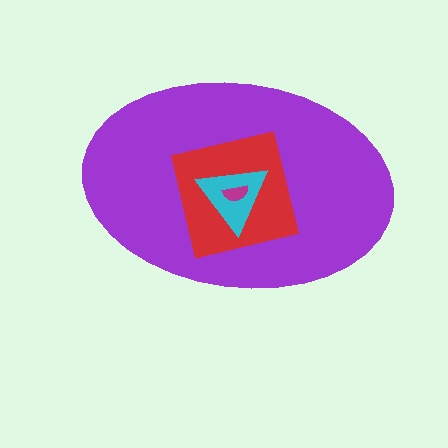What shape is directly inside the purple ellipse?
The red square.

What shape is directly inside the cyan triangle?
The magenta semicircle.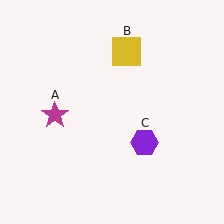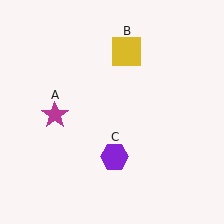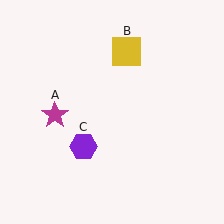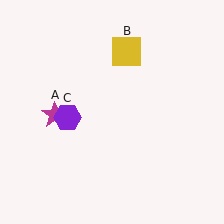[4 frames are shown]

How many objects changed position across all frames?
1 object changed position: purple hexagon (object C).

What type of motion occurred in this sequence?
The purple hexagon (object C) rotated clockwise around the center of the scene.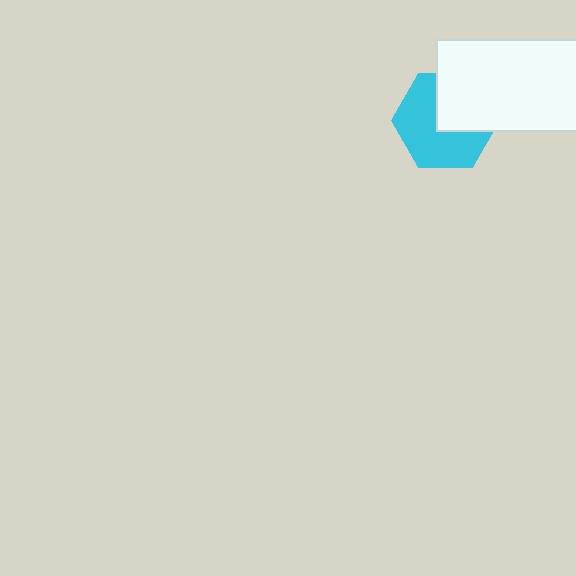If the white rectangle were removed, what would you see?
You would see the complete cyan hexagon.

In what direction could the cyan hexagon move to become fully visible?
The cyan hexagon could move toward the lower-left. That would shift it out from behind the white rectangle entirely.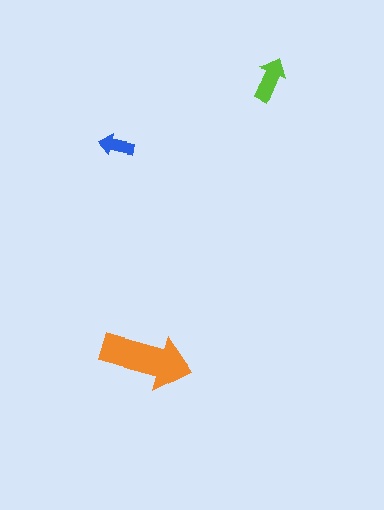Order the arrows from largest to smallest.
the orange one, the lime one, the blue one.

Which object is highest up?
The lime arrow is topmost.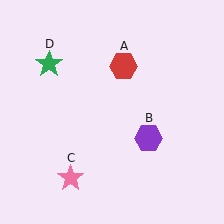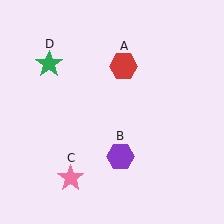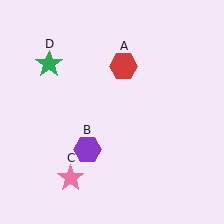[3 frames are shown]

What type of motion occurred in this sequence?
The purple hexagon (object B) rotated clockwise around the center of the scene.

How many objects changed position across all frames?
1 object changed position: purple hexagon (object B).